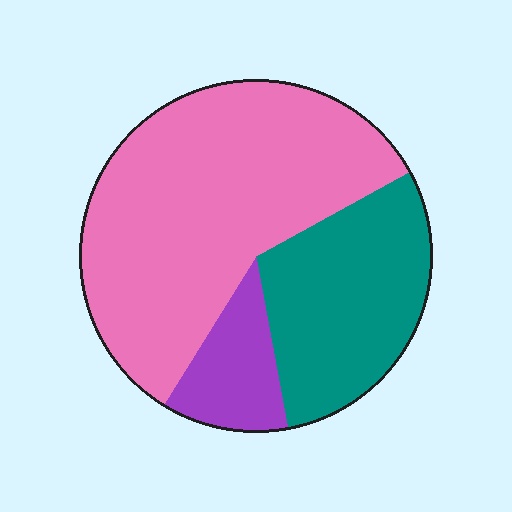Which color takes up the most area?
Pink, at roughly 60%.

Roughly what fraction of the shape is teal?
Teal covers about 30% of the shape.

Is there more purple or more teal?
Teal.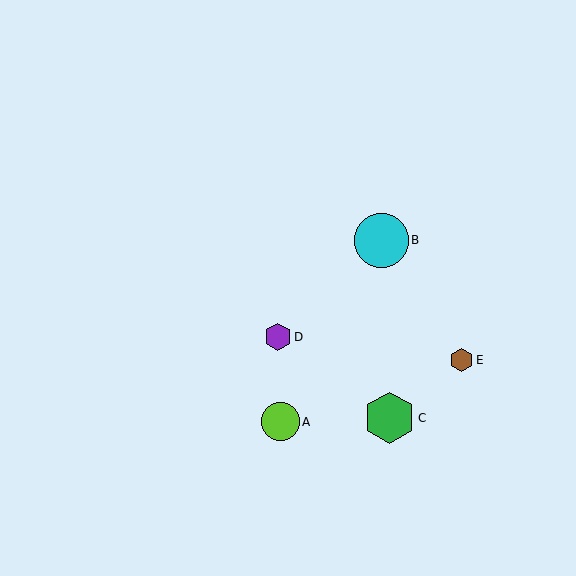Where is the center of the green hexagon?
The center of the green hexagon is at (390, 418).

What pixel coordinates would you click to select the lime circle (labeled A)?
Click at (280, 422) to select the lime circle A.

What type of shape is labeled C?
Shape C is a green hexagon.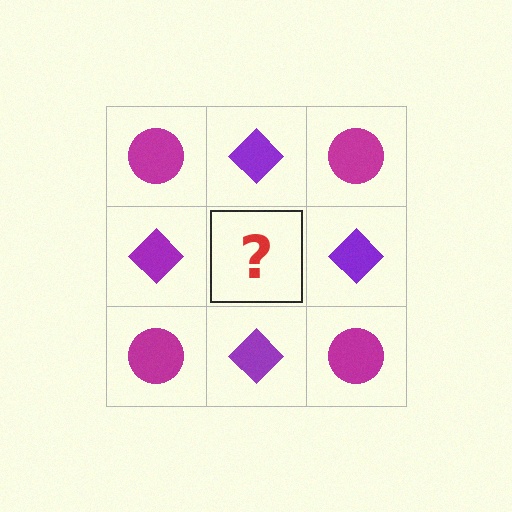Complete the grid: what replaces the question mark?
The question mark should be replaced with a magenta circle.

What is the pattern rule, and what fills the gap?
The rule is that it alternates magenta circle and purple diamond in a checkerboard pattern. The gap should be filled with a magenta circle.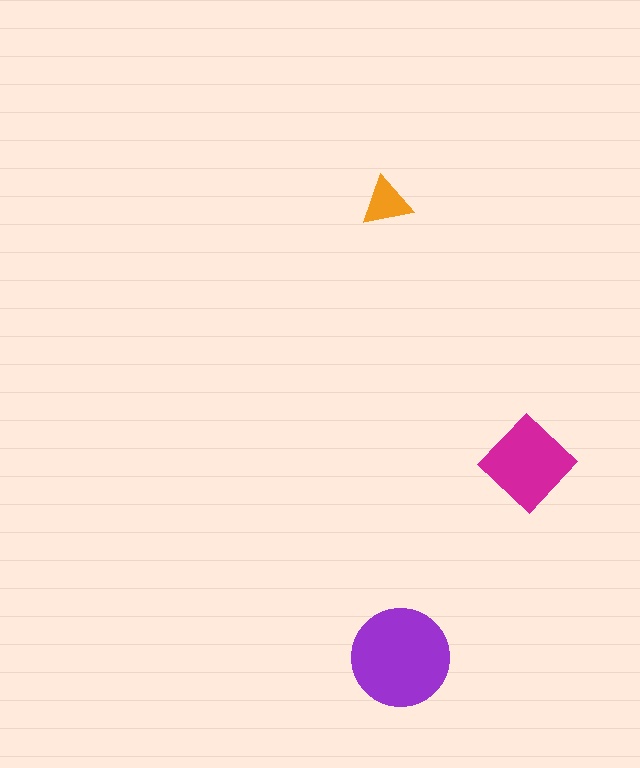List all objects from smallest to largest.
The orange triangle, the magenta diamond, the purple circle.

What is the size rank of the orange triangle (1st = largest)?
3rd.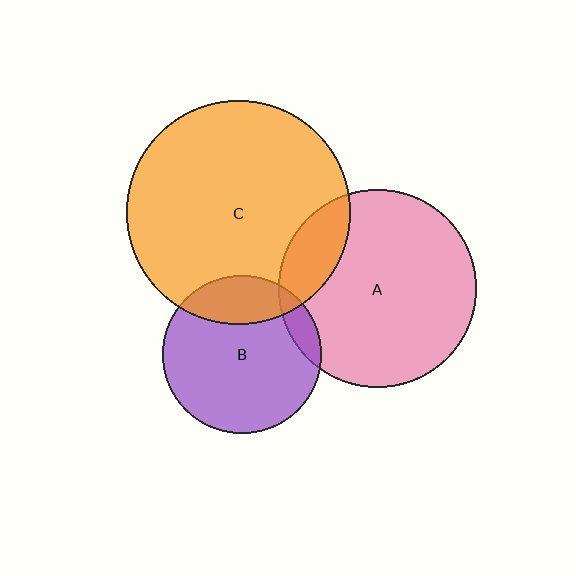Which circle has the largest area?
Circle C (orange).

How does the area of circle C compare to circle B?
Approximately 2.0 times.